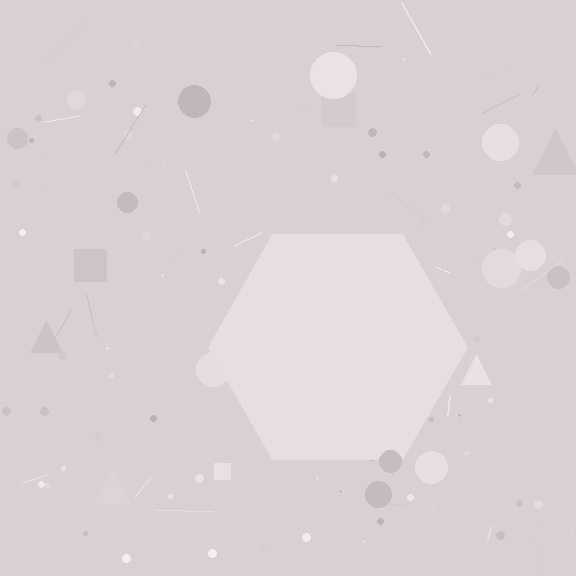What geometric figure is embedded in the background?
A hexagon is embedded in the background.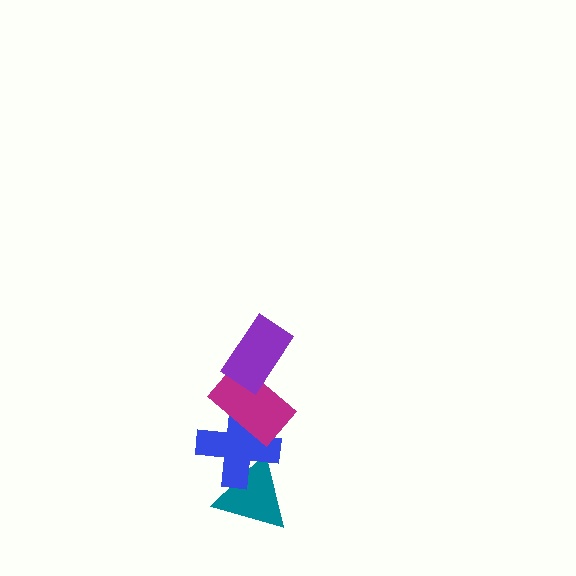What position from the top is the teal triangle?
The teal triangle is 4th from the top.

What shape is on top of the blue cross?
The magenta rectangle is on top of the blue cross.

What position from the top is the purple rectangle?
The purple rectangle is 1st from the top.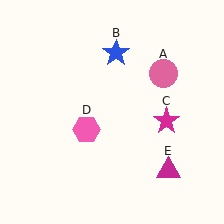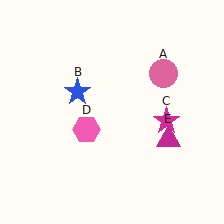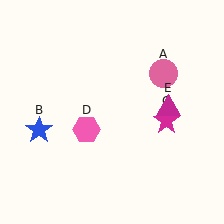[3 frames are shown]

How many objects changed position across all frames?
2 objects changed position: blue star (object B), magenta triangle (object E).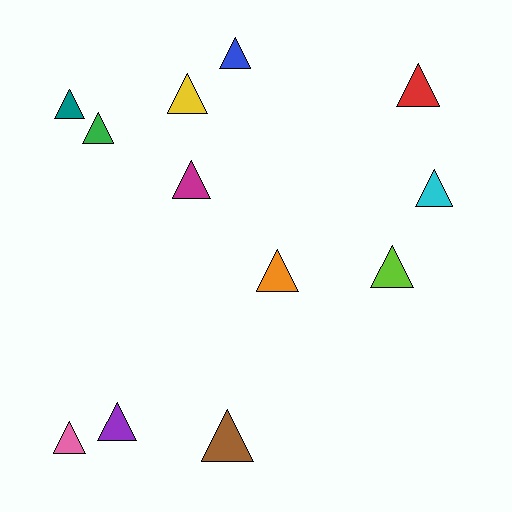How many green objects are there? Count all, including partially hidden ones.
There is 1 green object.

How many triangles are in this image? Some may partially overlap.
There are 12 triangles.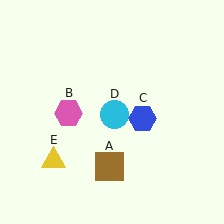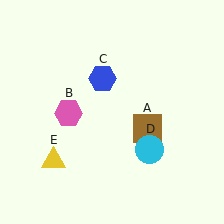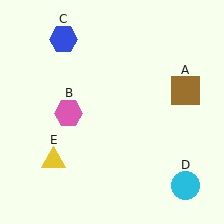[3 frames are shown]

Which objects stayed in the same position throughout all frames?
Pink hexagon (object B) and yellow triangle (object E) remained stationary.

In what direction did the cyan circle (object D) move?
The cyan circle (object D) moved down and to the right.